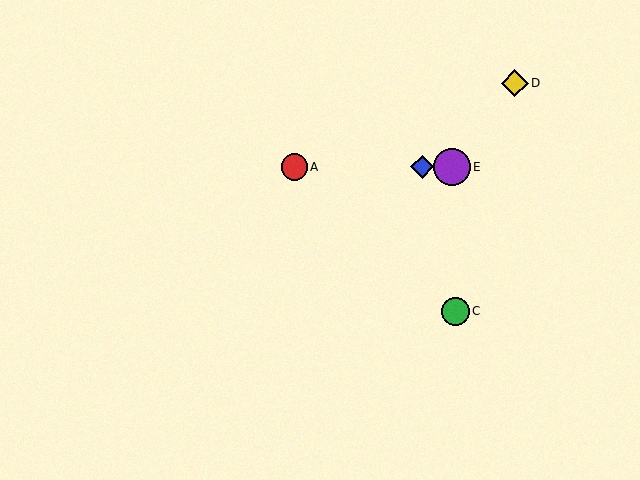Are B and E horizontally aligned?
Yes, both are at y≈167.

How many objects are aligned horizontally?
3 objects (A, B, E) are aligned horizontally.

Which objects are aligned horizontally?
Objects A, B, E are aligned horizontally.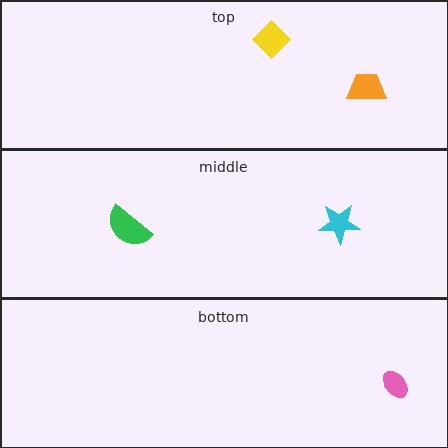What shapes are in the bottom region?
The pink ellipse.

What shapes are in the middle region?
The cyan star, the green semicircle.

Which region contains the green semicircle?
The middle region.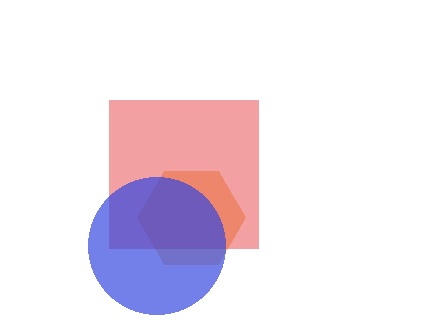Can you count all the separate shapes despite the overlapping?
Yes, there are 3 separate shapes.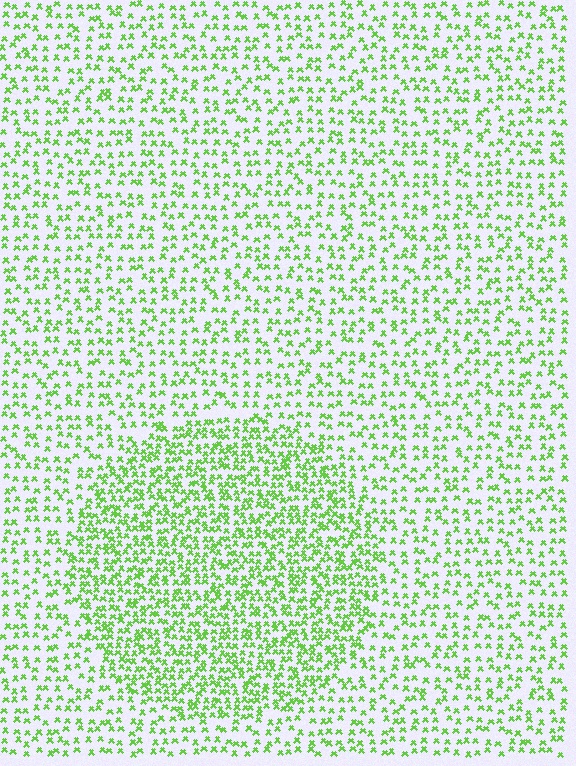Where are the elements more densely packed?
The elements are more densely packed inside the circle boundary.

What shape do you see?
I see a circle.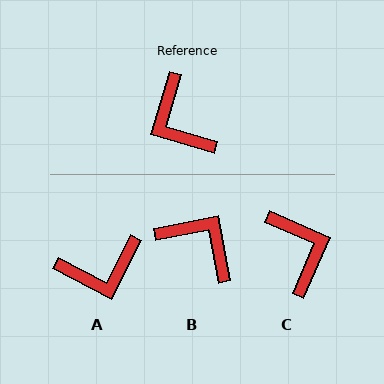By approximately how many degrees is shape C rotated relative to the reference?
Approximately 173 degrees counter-clockwise.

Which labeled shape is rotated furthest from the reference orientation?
C, about 173 degrees away.